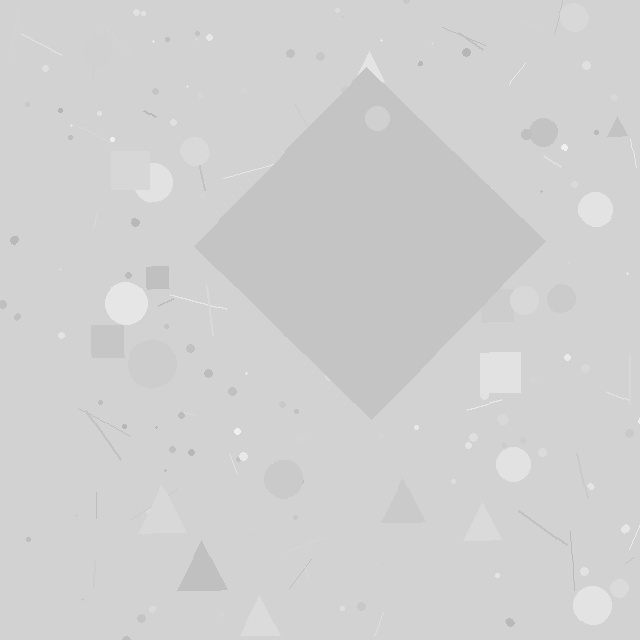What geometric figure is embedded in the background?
A diamond is embedded in the background.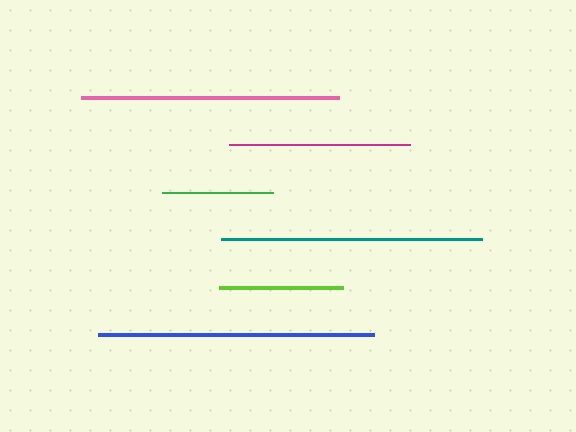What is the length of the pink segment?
The pink segment is approximately 259 pixels long.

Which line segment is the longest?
The blue line is the longest at approximately 276 pixels.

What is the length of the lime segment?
The lime segment is approximately 124 pixels long.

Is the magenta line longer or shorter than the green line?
The magenta line is longer than the green line.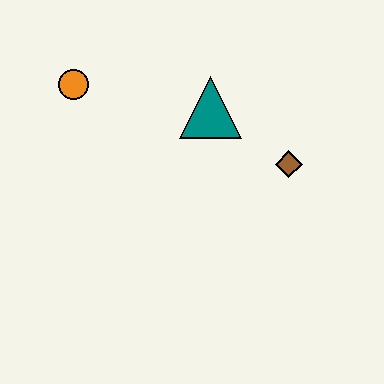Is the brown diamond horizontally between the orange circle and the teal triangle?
No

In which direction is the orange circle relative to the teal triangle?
The orange circle is to the left of the teal triangle.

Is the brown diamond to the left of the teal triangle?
No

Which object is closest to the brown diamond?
The teal triangle is closest to the brown diamond.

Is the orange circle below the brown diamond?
No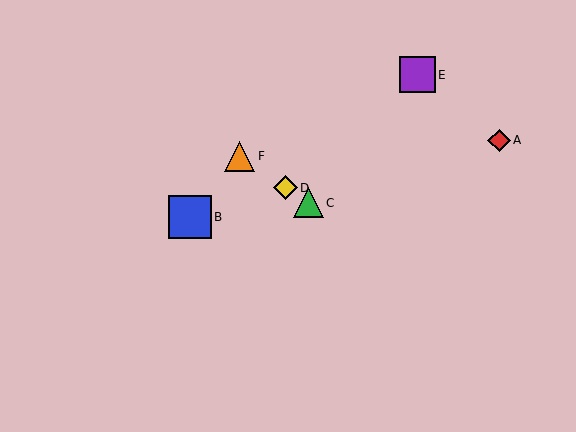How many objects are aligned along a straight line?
3 objects (C, D, F) are aligned along a straight line.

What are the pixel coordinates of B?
Object B is at (190, 217).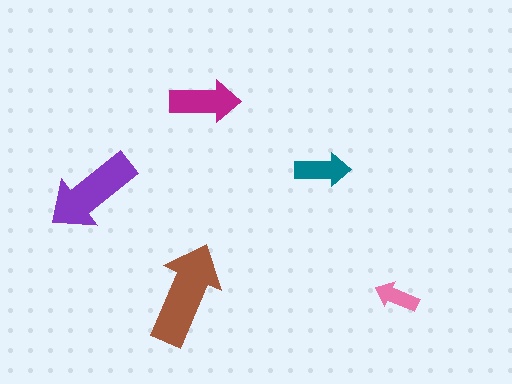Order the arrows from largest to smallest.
the brown one, the purple one, the magenta one, the teal one, the pink one.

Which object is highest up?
The magenta arrow is topmost.